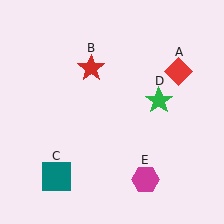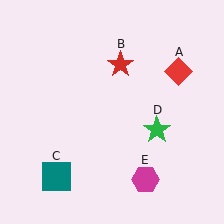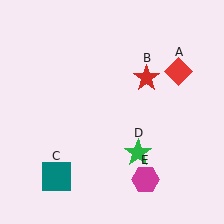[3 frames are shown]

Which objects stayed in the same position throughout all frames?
Red diamond (object A) and teal square (object C) and magenta hexagon (object E) remained stationary.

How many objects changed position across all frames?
2 objects changed position: red star (object B), green star (object D).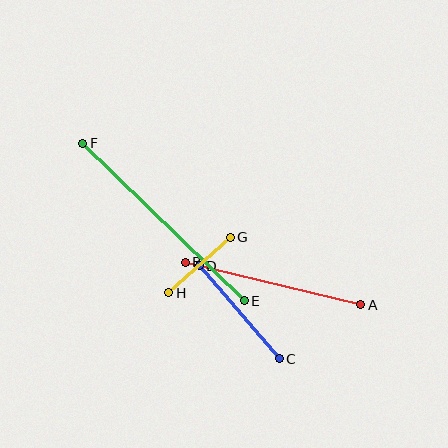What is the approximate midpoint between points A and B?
The midpoint is at approximately (273, 284) pixels.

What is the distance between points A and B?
The distance is approximately 181 pixels.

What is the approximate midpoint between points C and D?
The midpoint is at approximately (239, 312) pixels.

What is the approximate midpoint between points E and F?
The midpoint is at approximately (163, 222) pixels.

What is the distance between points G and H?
The distance is approximately 83 pixels.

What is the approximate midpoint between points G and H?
The midpoint is at approximately (200, 265) pixels.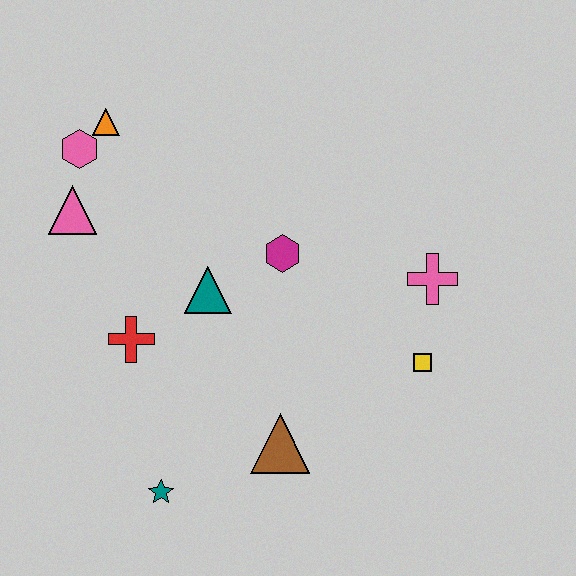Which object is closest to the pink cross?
The yellow square is closest to the pink cross.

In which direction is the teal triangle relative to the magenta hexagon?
The teal triangle is to the left of the magenta hexagon.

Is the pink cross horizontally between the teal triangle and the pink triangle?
No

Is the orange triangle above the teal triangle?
Yes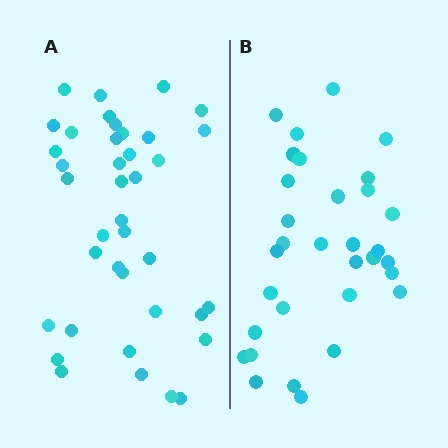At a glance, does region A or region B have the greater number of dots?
Region A (the left region) has more dots.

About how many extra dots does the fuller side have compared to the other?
Region A has roughly 8 or so more dots than region B.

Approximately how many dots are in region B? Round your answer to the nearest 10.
About 30 dots. (The exact count is 32, which rounds to 30.)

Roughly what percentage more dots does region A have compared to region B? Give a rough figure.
About 20% more.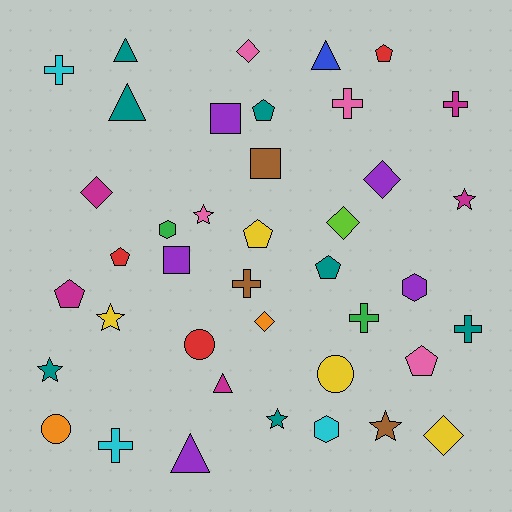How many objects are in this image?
There are 40 objects.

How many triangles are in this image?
There are 5 triangles.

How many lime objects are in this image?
There is 1 lime object.